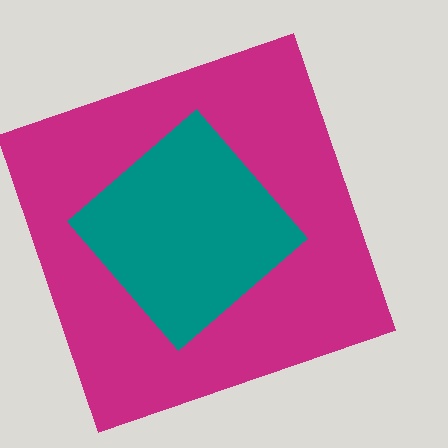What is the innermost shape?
The teal diamond.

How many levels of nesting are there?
2.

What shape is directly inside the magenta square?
The teal diamond.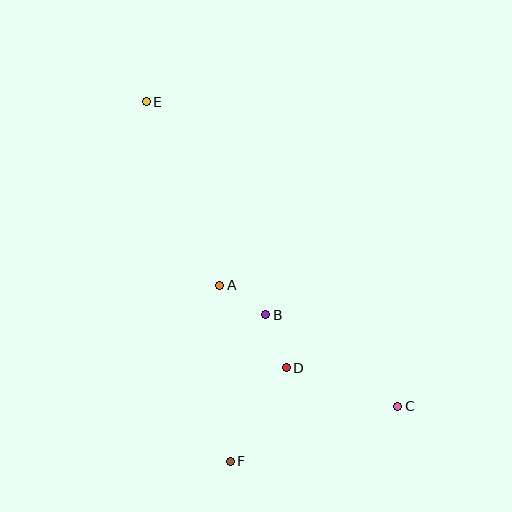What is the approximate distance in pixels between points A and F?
The distance between A and F is approximately 176 pixels.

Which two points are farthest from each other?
Points C and E are farthest from each other.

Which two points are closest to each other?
Points A and B are closest to each other.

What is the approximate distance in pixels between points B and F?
The distance between B and F is approximately 151 pixels.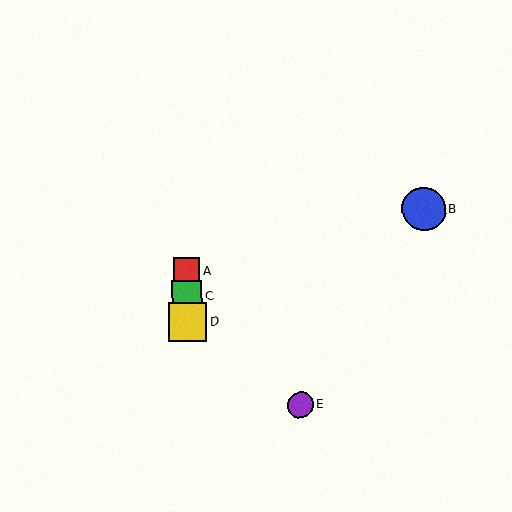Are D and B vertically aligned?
No, D is at x≈187 and B is at x≈424.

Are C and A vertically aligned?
Yes, both are at x≈187.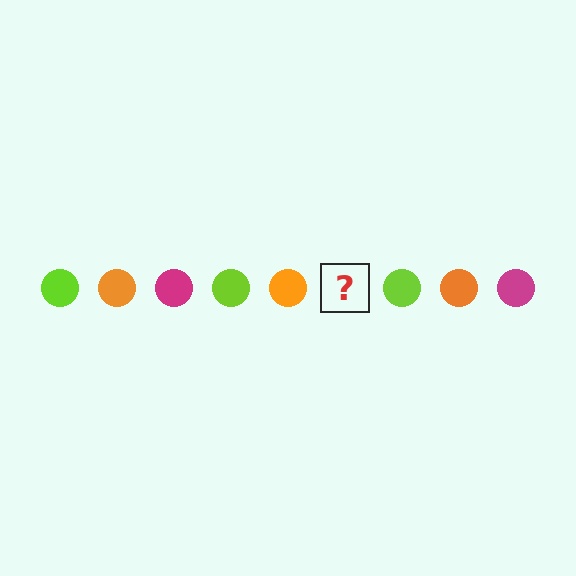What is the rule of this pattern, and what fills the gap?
The rule is that the pattern cycles through lime, orange, magenta circles. The gap should be filled with a magenta circle.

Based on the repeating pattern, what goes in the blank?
The blank should be a magenta circle.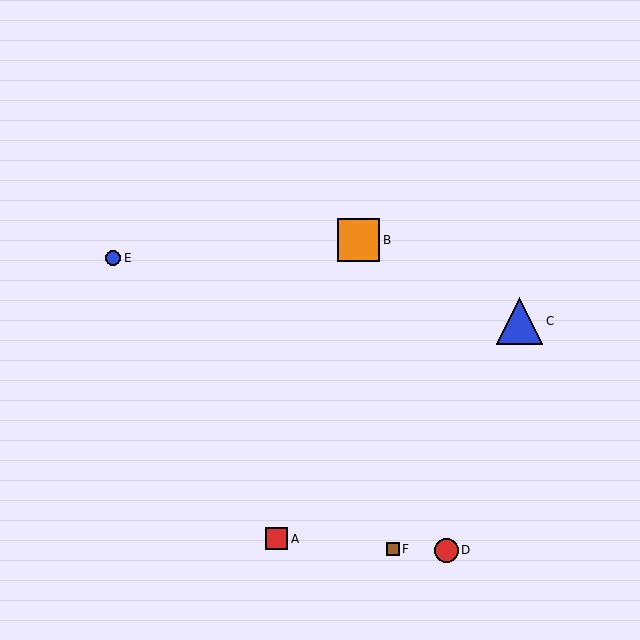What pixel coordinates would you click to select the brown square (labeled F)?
Click at (393, 549) to select the brown square F.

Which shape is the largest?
The blue triangle (labeled C) is the largest.